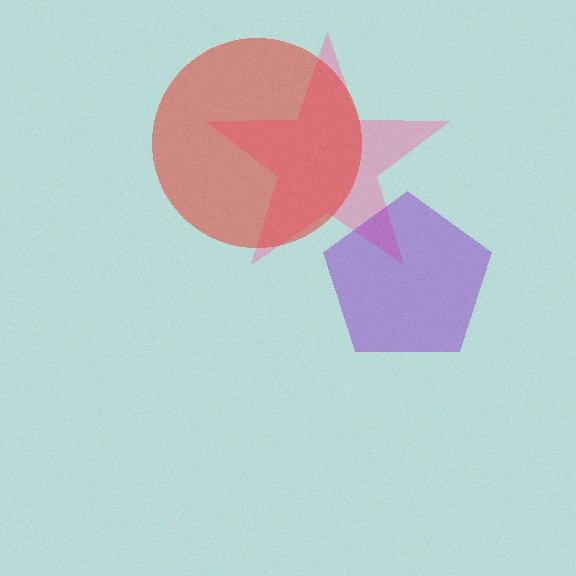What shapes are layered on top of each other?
The layered shapes are: a pink star, a red circle, a purple pentagon.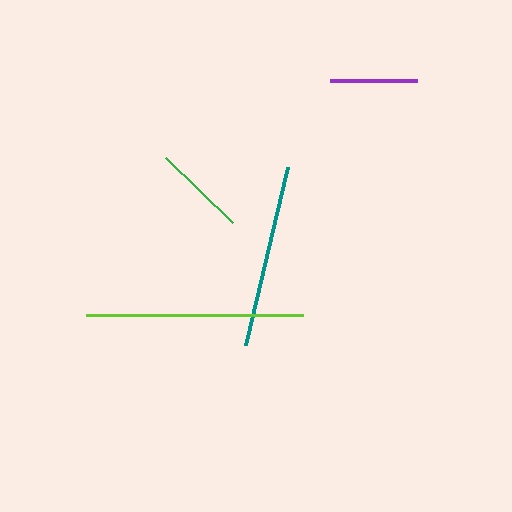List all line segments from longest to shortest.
From longest to shortest: lime, teal, green, purple.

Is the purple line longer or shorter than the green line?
The green line is longer than the purple line.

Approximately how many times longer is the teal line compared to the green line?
The teal line is approximately 2.0 times the length of the green line.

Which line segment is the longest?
The lime line is the longest at approximately 217 pixels.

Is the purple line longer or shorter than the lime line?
The lime line is longer than the purple line.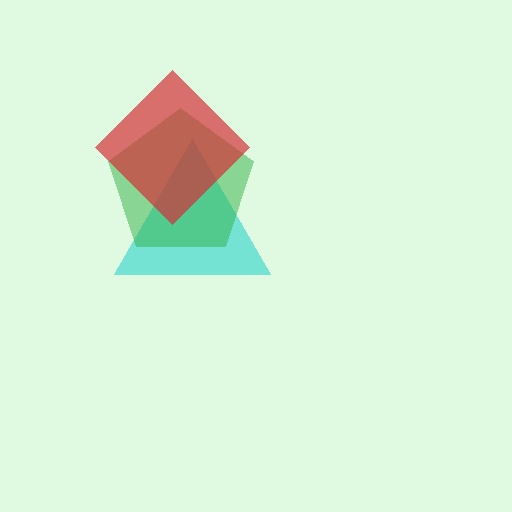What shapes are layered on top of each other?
The layered shapes are: a cyan triangle, a green pentagon, a red diamond.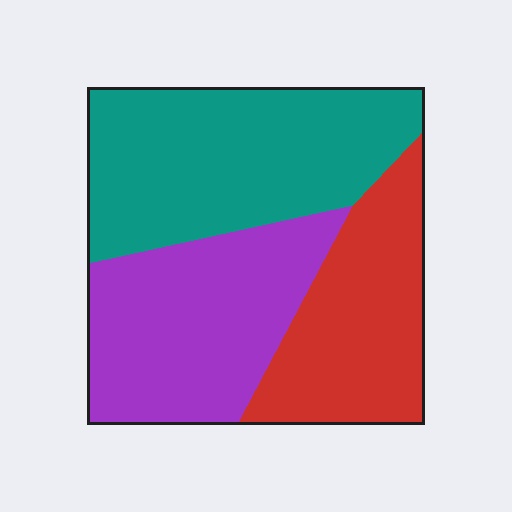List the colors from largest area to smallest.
From largest to smallest: teal, purple, red.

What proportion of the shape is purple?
Purple takes up about one third (1/3) of the shape.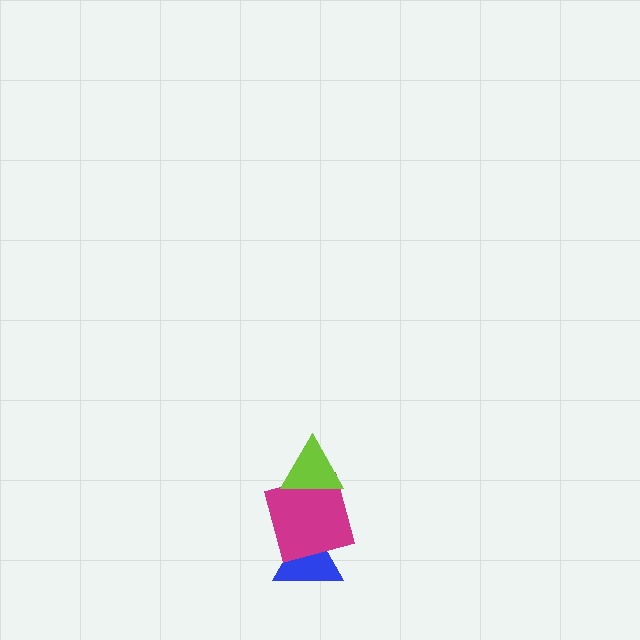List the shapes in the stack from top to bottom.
From top to bottom: the lime triangle, the magenta square, the blue triangle.